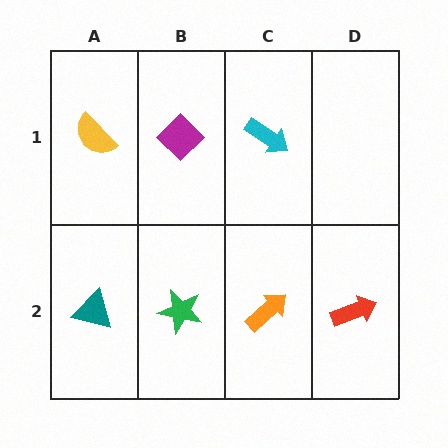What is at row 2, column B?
A green star.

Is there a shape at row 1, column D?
No, that cell is empty.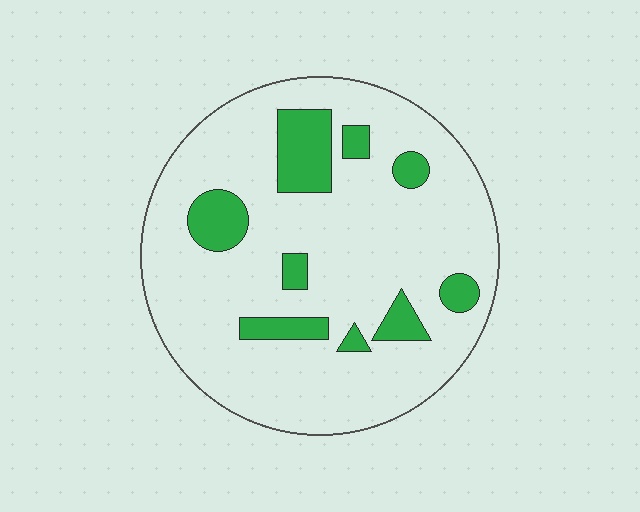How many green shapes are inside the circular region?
9.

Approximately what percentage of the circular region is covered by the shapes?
Approximately 15%.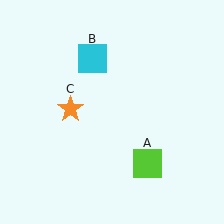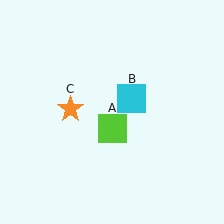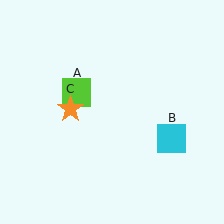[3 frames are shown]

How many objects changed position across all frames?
2 objects changed position: lime square (object A), cyan square (object B).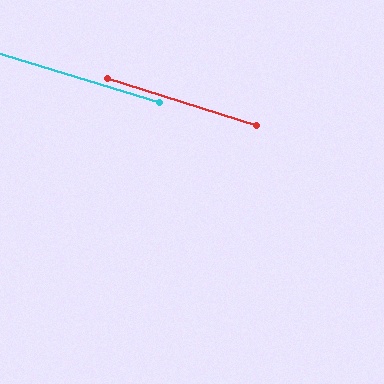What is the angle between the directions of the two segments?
Approximately 0 degrees.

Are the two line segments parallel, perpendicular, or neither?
Parallel — their directions differ by only 0.4°.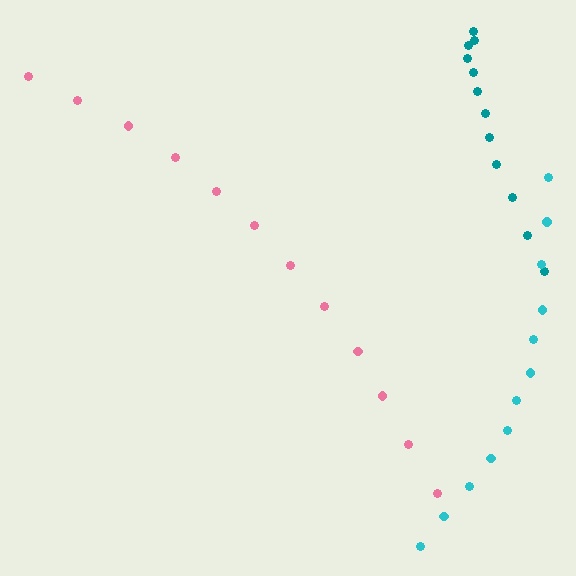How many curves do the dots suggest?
There are 3 distinct paths.